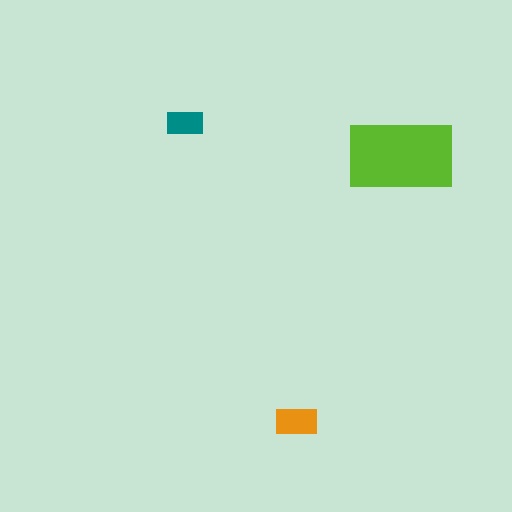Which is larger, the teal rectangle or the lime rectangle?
The lime one.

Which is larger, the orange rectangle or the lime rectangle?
The lime one.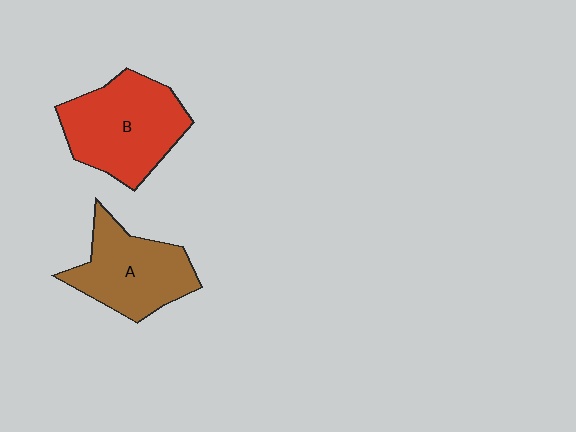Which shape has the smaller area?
Shape A (brown).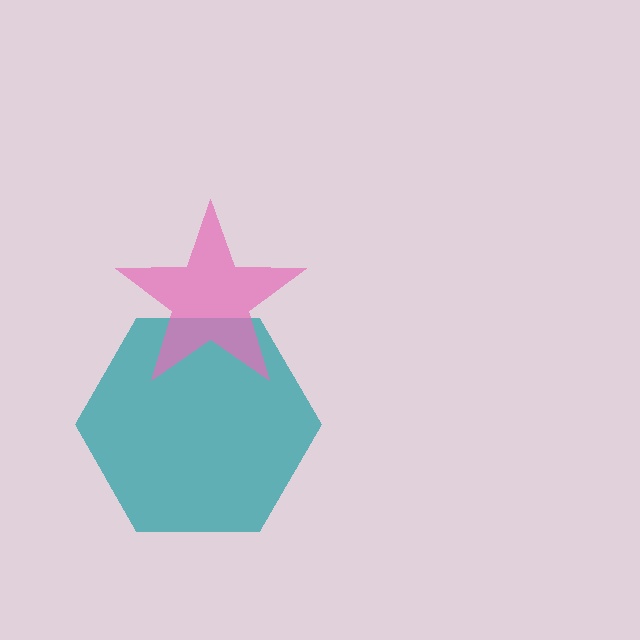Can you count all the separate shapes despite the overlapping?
Yes, there are 2 separate shapes.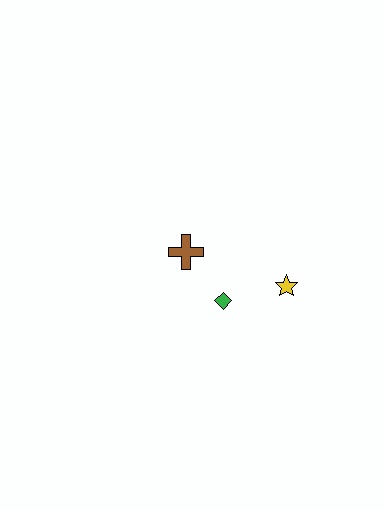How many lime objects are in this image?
There are no lime objects.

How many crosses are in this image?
There is 1 cross.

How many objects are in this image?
There are 3 objects.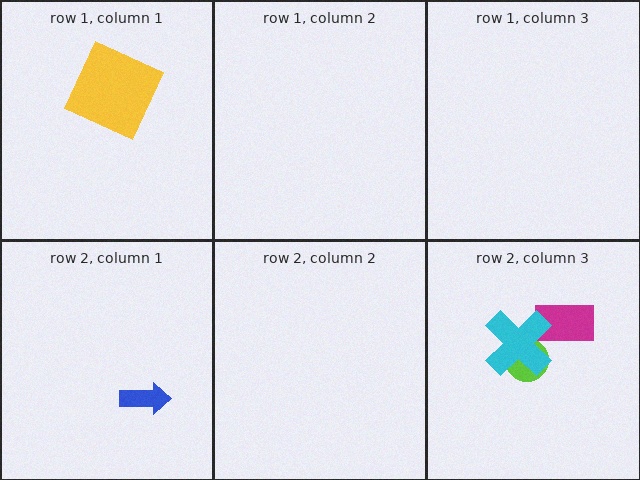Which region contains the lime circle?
The row 2, column 3 region.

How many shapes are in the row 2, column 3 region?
3.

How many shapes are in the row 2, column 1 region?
1.